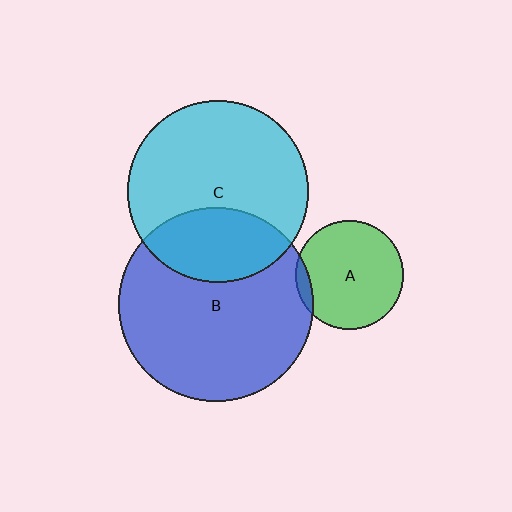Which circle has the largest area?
Circle B (blue).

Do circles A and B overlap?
Yes.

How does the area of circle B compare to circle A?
Approximately 3.2 times.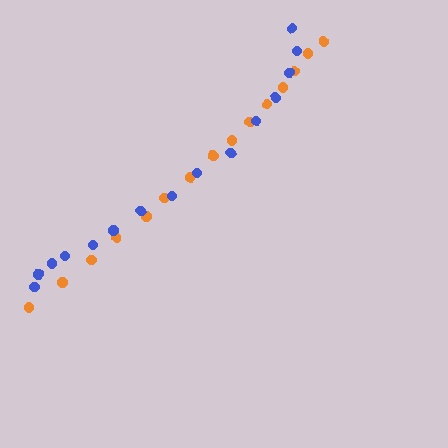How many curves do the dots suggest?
There are 2 distinct paths.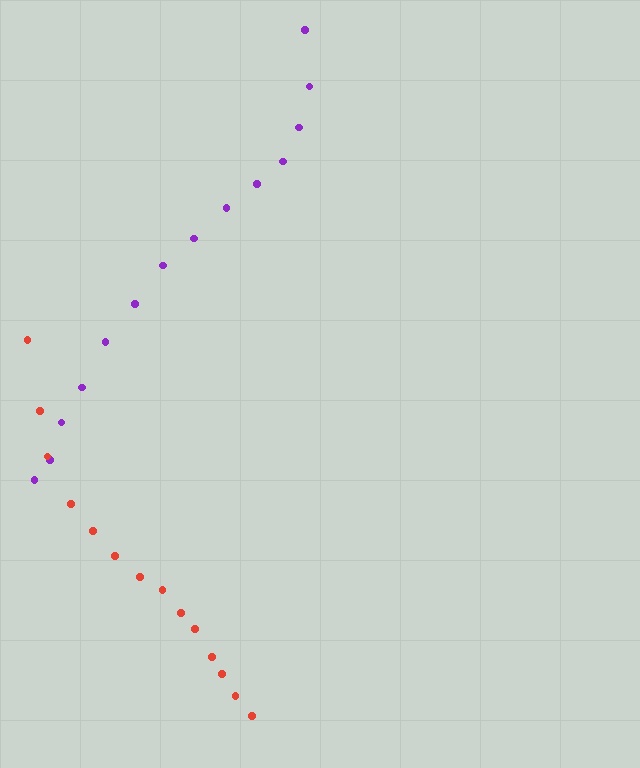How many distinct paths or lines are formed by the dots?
There are 2 distinct paths.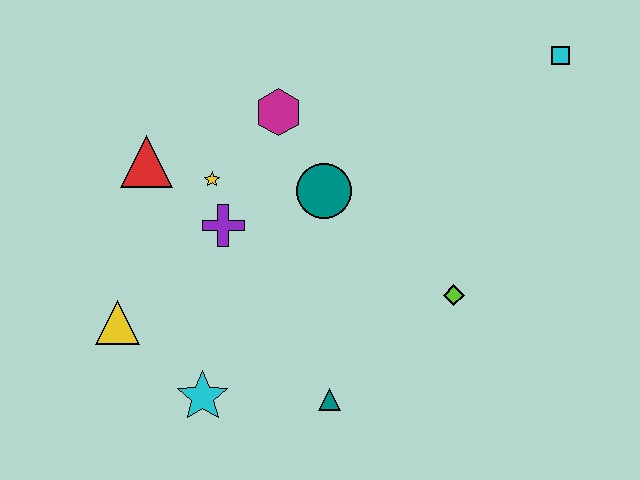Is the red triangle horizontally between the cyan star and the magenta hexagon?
No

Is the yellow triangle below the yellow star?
Yes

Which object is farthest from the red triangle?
The cyan square is farthest from the red triangle.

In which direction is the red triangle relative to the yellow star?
The red triangle is to the left of the yellow star.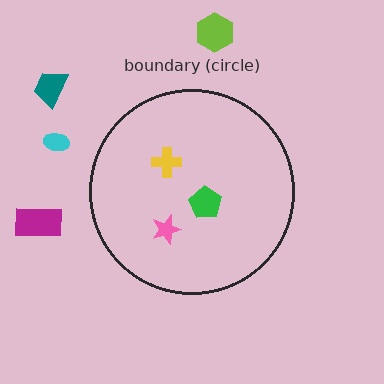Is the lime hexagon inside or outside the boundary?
Outside.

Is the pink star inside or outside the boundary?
Inside.